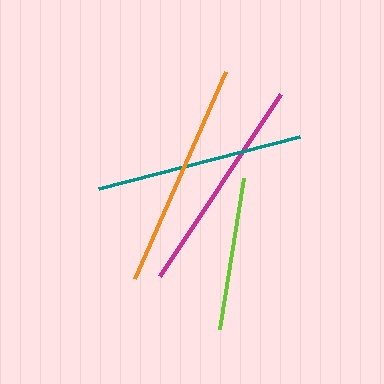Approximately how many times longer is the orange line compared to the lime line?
The orange line is approximately 1.5 times the length of the lime line.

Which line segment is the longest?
The orange line is the longest at approximately 227 pixels.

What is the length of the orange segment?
The orange segment is approximately 227 pixels long.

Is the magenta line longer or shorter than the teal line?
The magenta line is longer than the teal line.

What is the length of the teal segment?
The teal segment is approximately 207 pixels long.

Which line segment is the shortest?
The lime line is the shortest at approximately 153 pixels.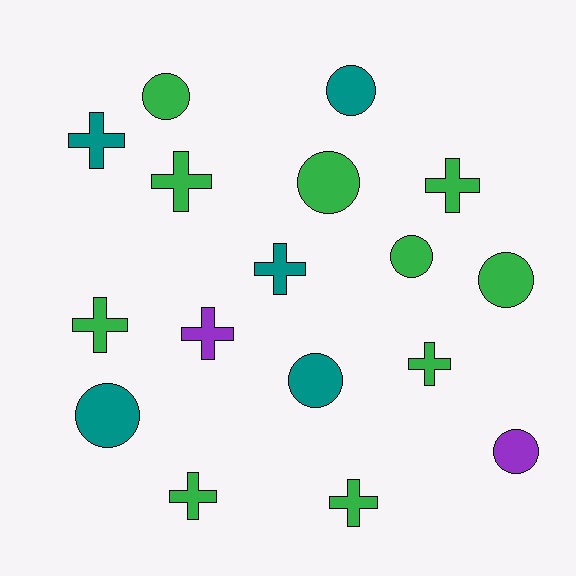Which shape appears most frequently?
Cross, with 9 objects.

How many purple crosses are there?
There is 1 purple cross.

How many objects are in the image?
There are 17 objects.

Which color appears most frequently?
Green, with 10 objects.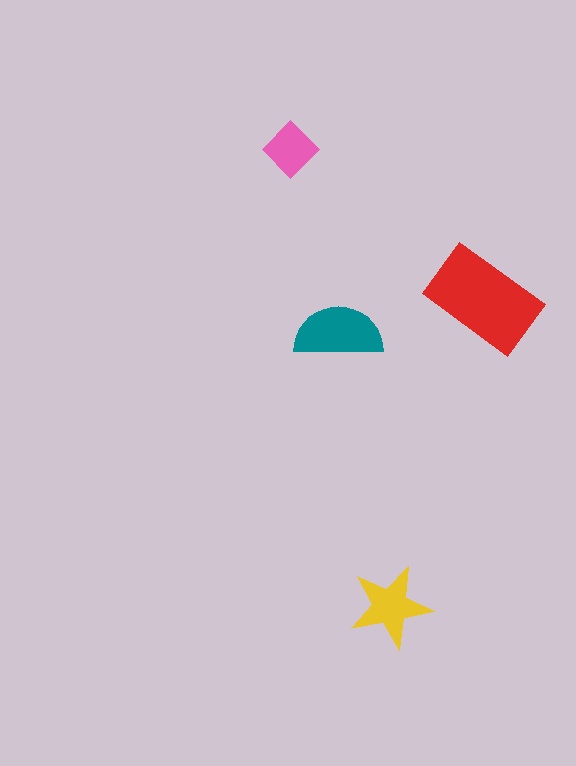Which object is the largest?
The red rectangle.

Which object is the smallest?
The pink diamond.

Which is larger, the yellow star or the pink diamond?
The yellow star.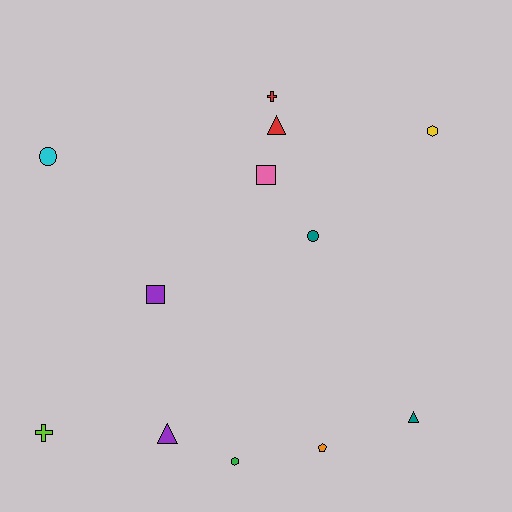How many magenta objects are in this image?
There are no magenta objects.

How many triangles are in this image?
There are 3 triangles.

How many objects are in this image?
There are 12 objects.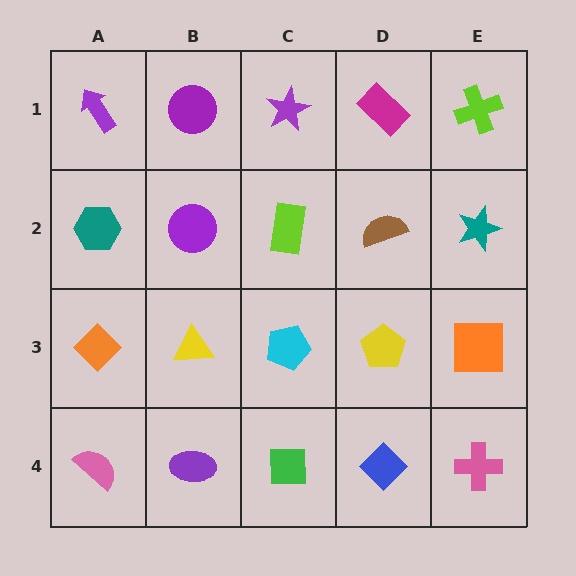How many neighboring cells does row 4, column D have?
3.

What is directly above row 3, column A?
A teal hexagon.